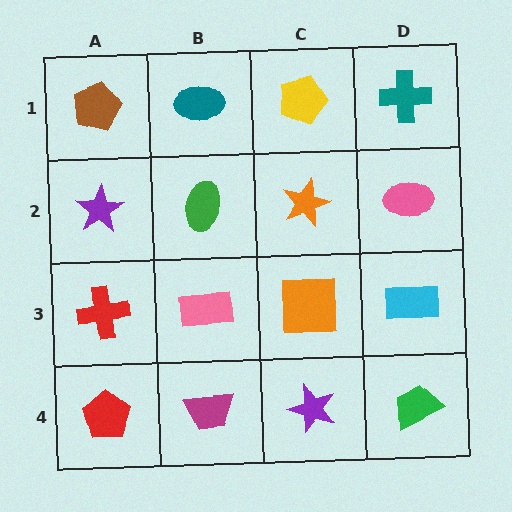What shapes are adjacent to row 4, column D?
A cyan rectangle (row 3, column D), a purple star (row 4, column C).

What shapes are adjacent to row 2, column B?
A teal ellipse (row 1, column B), a pink rectangle (row 3, column B), a purple star (row 2, column A), an orange star (row 2, column C).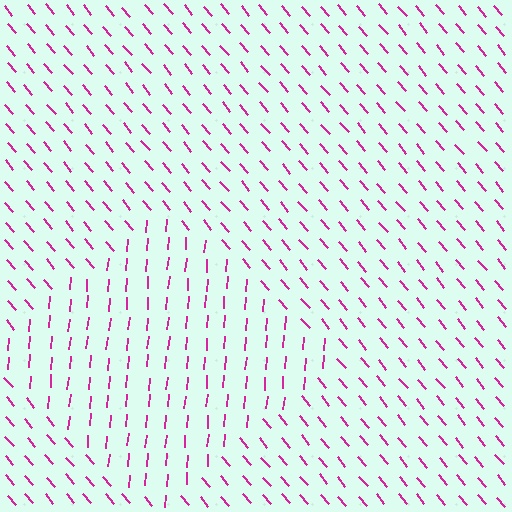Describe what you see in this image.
The image is filled with small magenta line segments. A diamond region in the image has lines oriented differently from the surrounding lines, creating a visible texture boundary.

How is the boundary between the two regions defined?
The boundary is defined purely by a change in line orientation (approximately 45 degrees difference). All lines are the same color and thickness.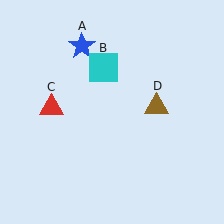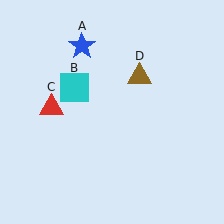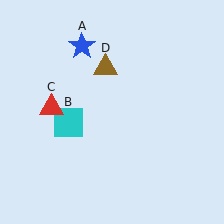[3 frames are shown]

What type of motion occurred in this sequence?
The cyan square (object B), brown triangle (object D) rotated counterclockwise around the center of the scene.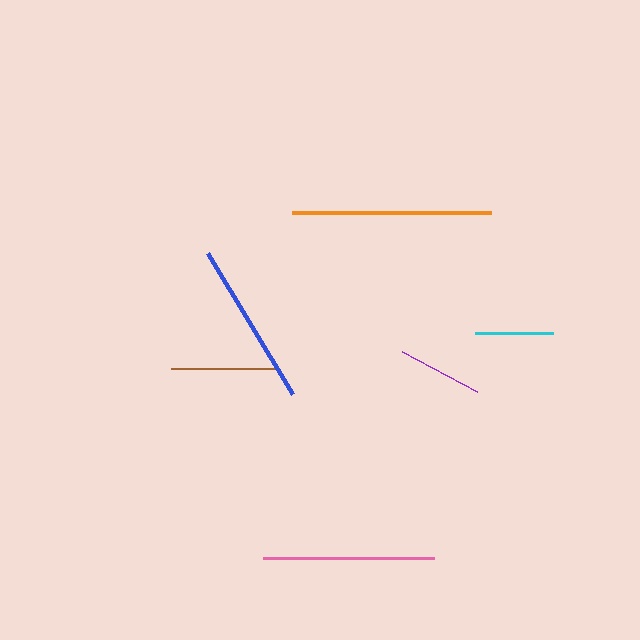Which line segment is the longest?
The orange line is the longest at approximately 198 pixels.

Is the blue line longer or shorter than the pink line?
The pink line is longer than the blue line.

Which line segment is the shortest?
The cyan line is the shortest at approximately 78 pixels.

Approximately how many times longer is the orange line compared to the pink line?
The orange line is approximately 1.2 times the length of the pink line.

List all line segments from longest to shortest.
From longest to shortest: orange, pink, blue, brown, purple, cyan.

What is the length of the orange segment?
The orange segment is approximately 198 pixels long.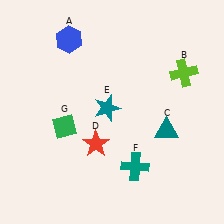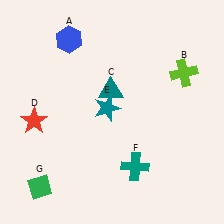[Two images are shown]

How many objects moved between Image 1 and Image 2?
3 objects moved between the two images.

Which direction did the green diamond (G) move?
The green diamond (G) moved down.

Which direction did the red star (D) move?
The red star (D) moved left.